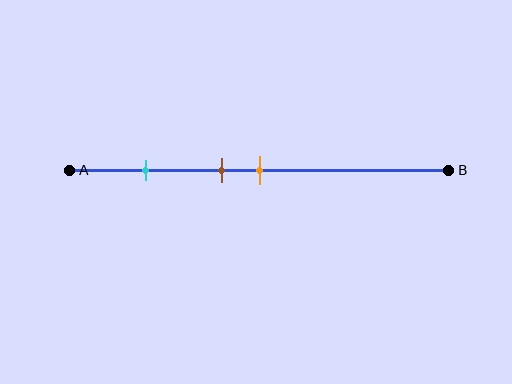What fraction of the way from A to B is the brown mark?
The brown mark is approximately 40% (0.4) of the way from A to B.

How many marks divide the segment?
There are 3 marks dividing the segment.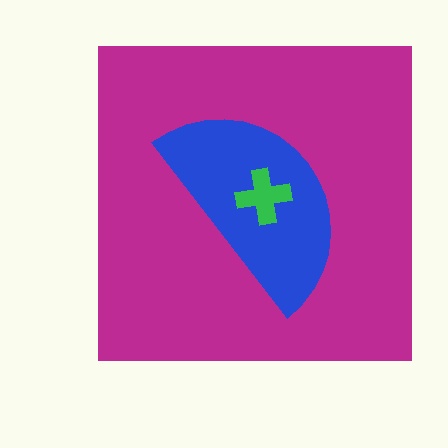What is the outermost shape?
The magenta square.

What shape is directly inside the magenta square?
The blue semicircle.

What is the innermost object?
The green cross.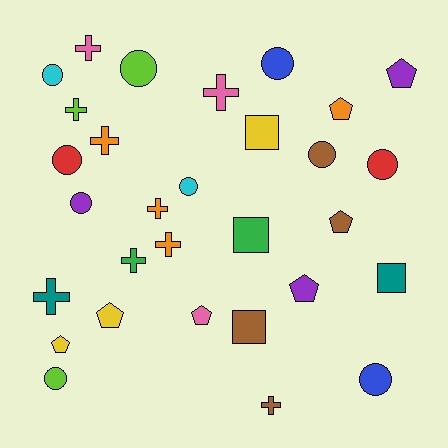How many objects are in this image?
There are 30 objects.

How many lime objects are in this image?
There are 3 lime objects.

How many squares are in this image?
There are 4 squares.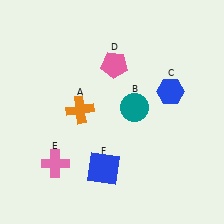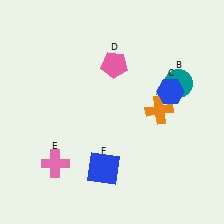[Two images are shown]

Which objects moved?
The objects that moved are: the orange cross (A), the teal circle (B).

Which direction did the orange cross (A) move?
The orange cross (A) moved right.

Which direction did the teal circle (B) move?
The teal circle (B) moved right.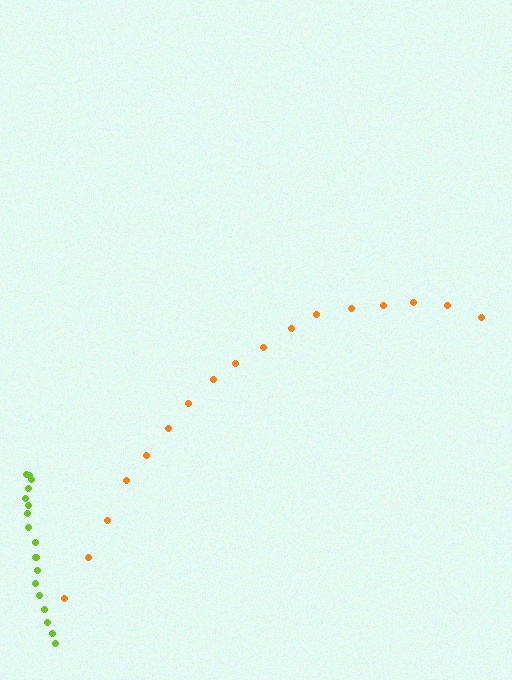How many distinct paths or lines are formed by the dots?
There are 2 distinct paths.